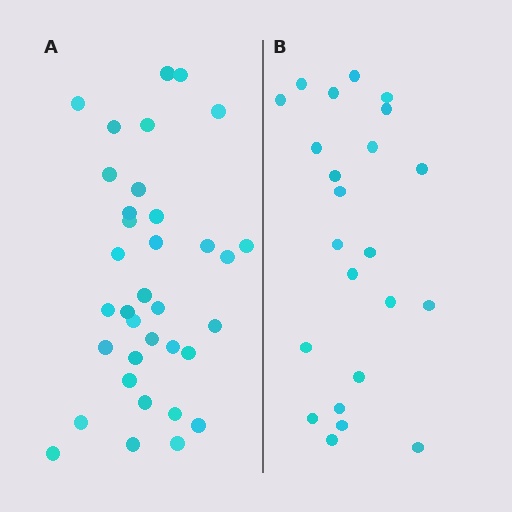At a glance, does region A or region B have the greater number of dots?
Region A (the left region) has more dots.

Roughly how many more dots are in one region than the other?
Region A has roughly 12 or so more dots than region B.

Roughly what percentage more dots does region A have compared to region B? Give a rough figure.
About 50% more.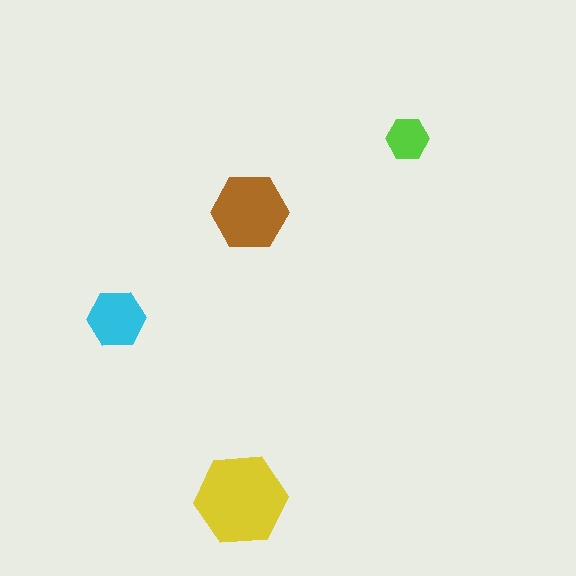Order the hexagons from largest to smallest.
the yellow one, the brown one, the cyan one, the lime one.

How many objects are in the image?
There are 4 objects in the image.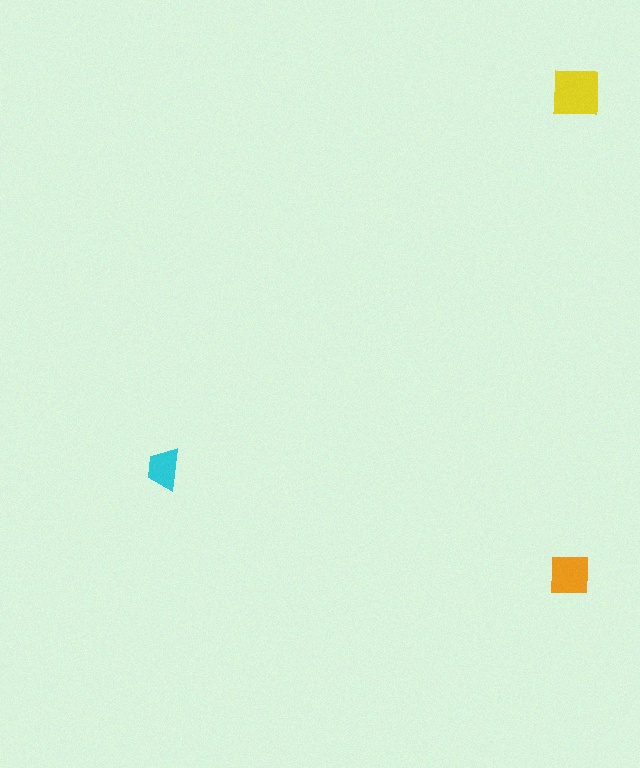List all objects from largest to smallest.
The yellow square, the orange square, the cyan trapezoid.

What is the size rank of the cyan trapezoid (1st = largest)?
3rd.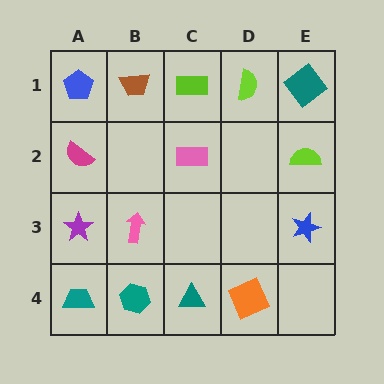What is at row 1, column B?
A brown trapezoid.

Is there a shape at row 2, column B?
No, that cell is empty.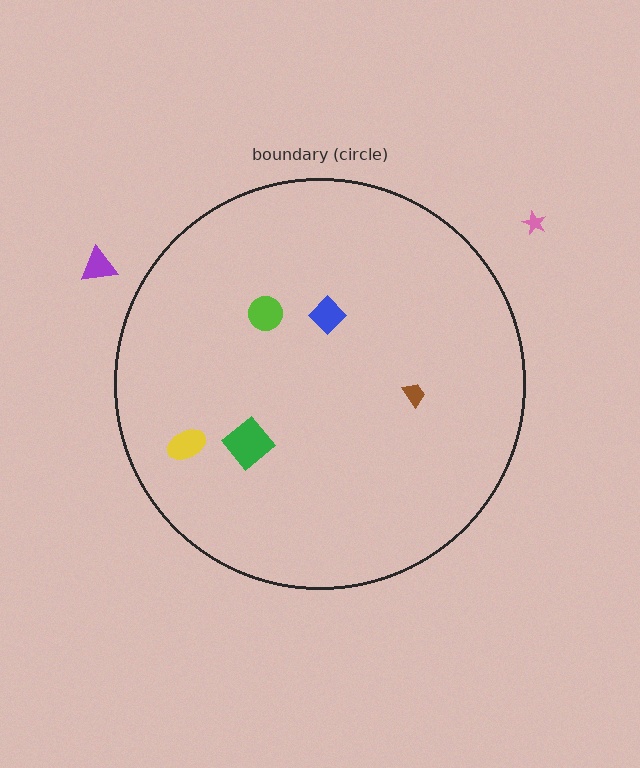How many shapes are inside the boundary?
5 inside, 2 outside.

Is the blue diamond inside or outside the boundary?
Inside.